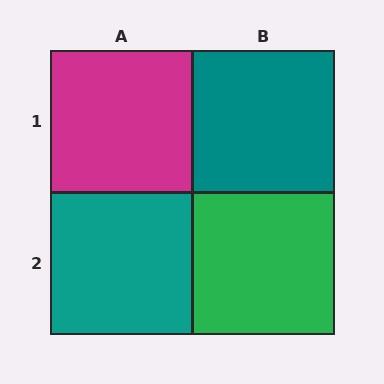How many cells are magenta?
1 cell is magenta.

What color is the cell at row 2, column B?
Green.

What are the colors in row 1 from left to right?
Magenta, teal.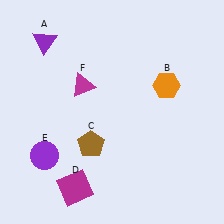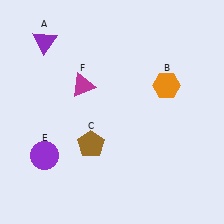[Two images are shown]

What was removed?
The magenta square (D) was removed in Image 2.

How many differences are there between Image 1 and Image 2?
There is 1 difference between the two images.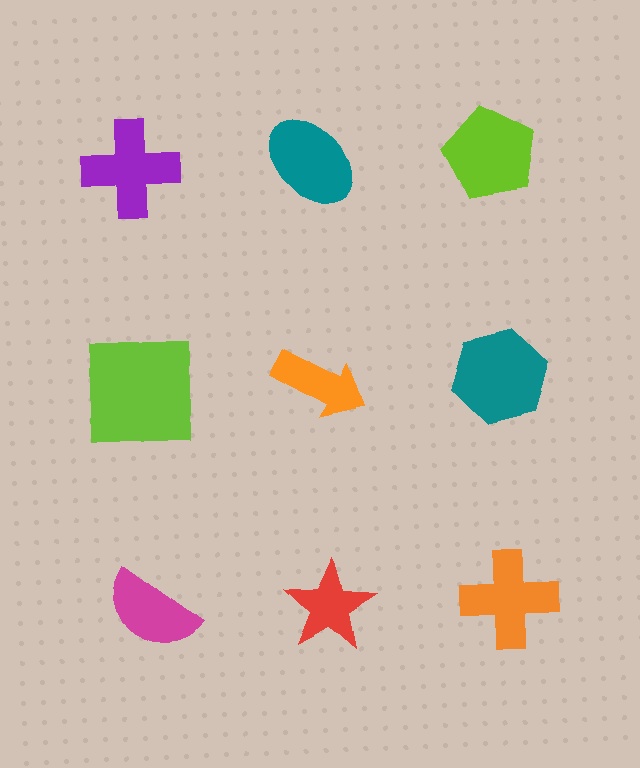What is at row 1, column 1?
A purple cross.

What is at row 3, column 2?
A red star.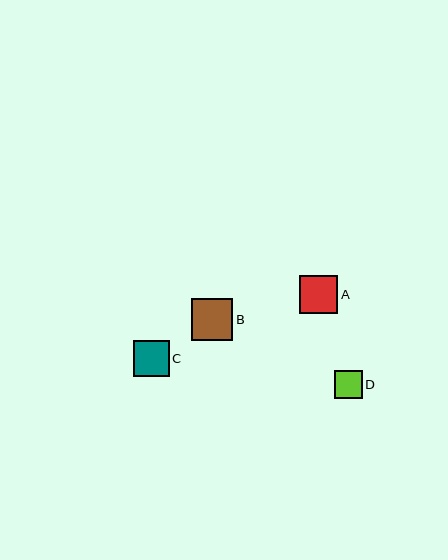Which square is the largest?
Square B is the largest with a size of approximately 42 pixels.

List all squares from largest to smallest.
From largest to smallest: B, A, C, D.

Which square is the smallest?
Square D is the smallest with a size of approximately 28 pixels.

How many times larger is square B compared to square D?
Square B is approximately 1.5 times the size of square D.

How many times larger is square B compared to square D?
Square B is approximately 1.5 times the size of square D.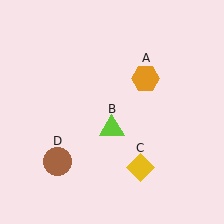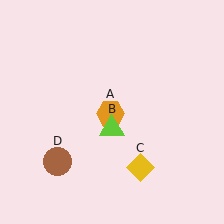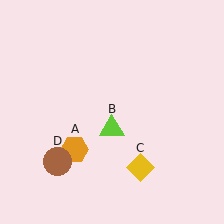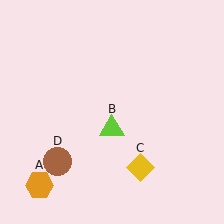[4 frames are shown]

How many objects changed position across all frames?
1 object changed position: orange hexagon (object A).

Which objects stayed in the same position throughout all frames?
Lime triangle (object B) and yellow diamond (object C) and brown circle (object D) remained stationary.